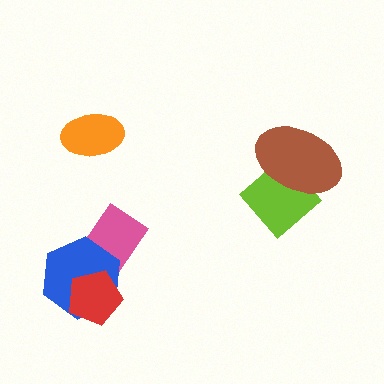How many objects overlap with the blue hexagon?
2 objects overlap with the blue hexagon.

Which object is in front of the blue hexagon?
The red pentagon is in front of the blue hexagon.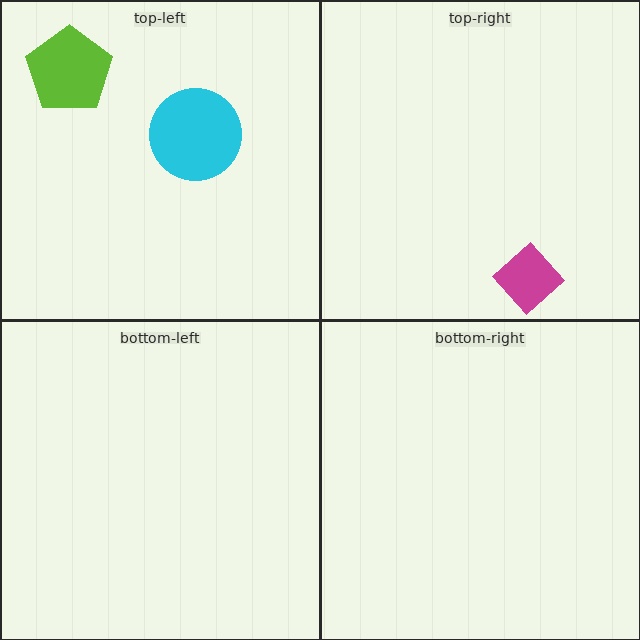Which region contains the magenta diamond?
The top-right region.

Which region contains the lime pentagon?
The top-left region.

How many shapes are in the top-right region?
1.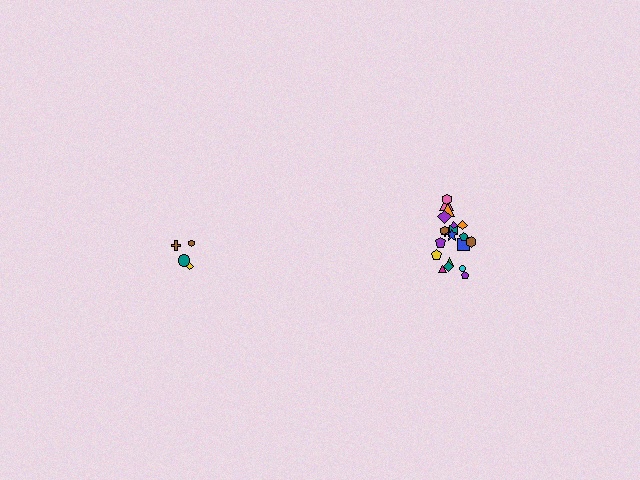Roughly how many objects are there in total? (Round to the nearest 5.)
Roughly 25 objects in total.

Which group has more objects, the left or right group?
The right group.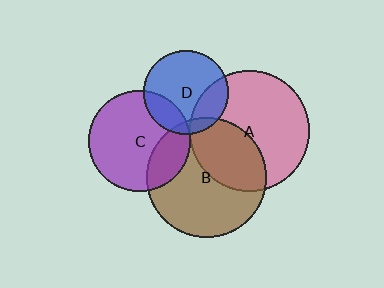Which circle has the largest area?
Circle A (pink).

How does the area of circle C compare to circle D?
Approximately 1.4 times.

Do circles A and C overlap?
Yes.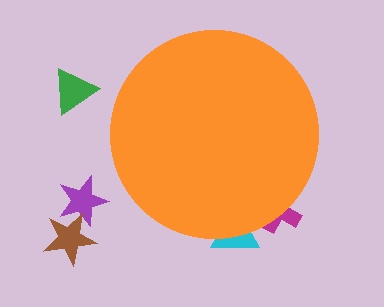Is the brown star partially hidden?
No, the brown star is fully visible.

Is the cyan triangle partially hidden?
Yes, the cyan triangle is partially hidden behind the orange circle.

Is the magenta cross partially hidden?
Yes, the magenta cross is partially hidden behind the orange circle.